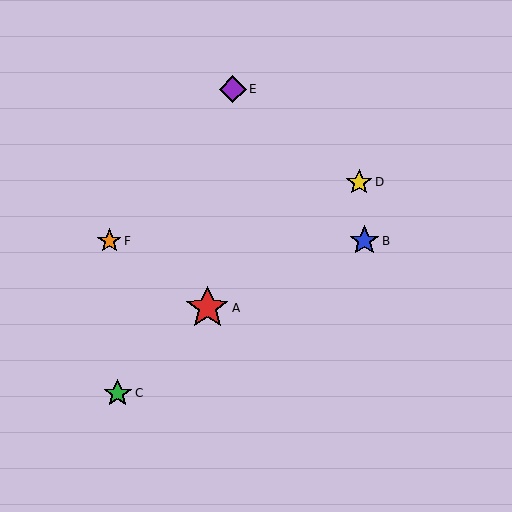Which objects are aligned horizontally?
Objects B, F are aligned horizontally.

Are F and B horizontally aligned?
Yes, both are at y≈241.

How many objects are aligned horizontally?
2 objects (B, F) are aligned horizontally.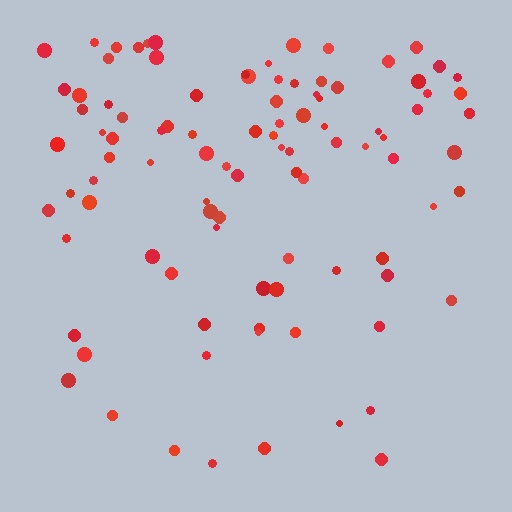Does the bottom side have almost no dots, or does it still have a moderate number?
Still a moderate number, just noticeably fewer than the top.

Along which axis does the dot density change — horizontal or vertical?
Vertical.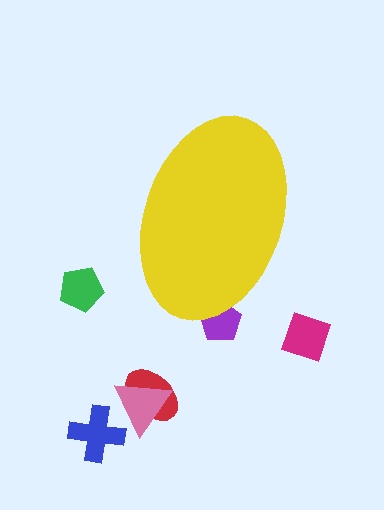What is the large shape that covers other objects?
A yellow ellipse.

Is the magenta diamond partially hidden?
No, the magenta diamond is fully visible.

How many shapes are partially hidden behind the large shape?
1 shape is partially hidden.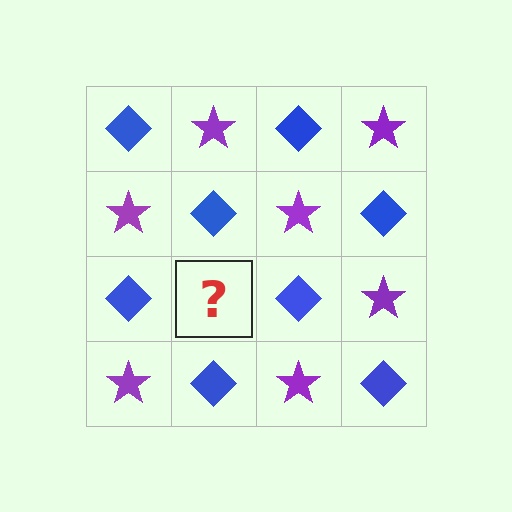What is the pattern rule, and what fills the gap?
The rule is that it alternates blue diamond and purple star in a checkerboard pattern. The gap should be filled with a purple star.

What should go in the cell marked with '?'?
The missing cell should contain a purple star.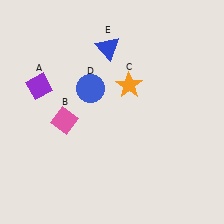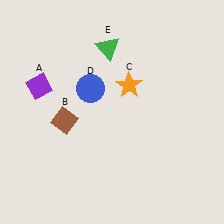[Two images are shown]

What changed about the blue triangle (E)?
In Image 1, E is blue. In Image 2, it changed to green.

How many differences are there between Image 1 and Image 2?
There are 2 differences between the two images.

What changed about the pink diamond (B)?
In Image 1, B is pink. In Image 2, it changed to brown.